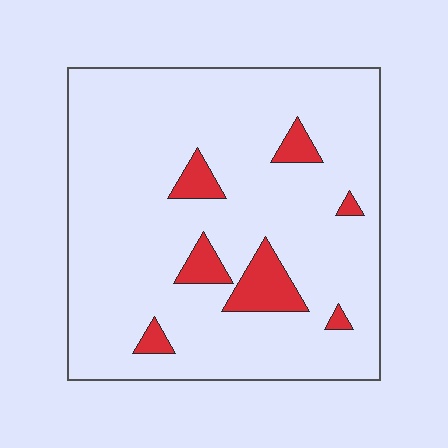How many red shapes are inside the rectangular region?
7.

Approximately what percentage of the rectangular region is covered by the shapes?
Approximately 10%.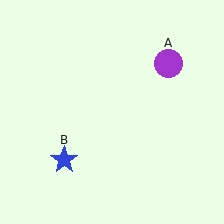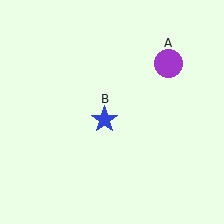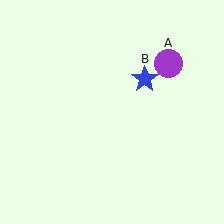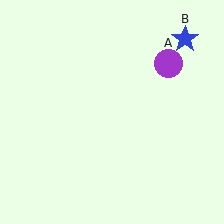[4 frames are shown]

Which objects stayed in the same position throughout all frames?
Purple circle (object A) remained stationary.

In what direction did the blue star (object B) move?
The blue star (object B) moved up and to the right.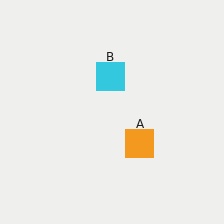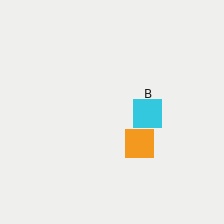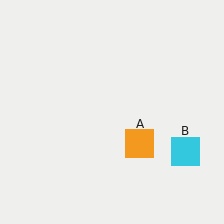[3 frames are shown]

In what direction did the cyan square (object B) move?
The cyan square (object B) moved down and to the right.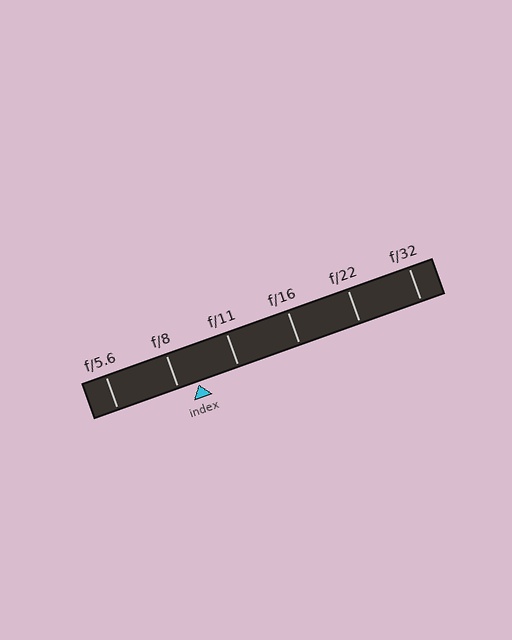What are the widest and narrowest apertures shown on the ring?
The widest aperture shown is f/5.6 and the narrowest is f/32.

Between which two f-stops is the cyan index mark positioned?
The index mark is between f/8 and f/11.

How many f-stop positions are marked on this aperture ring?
There are 6 f-stop positions marked.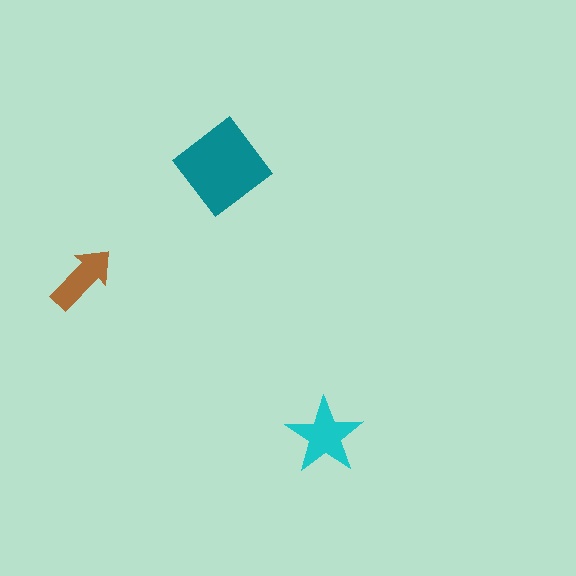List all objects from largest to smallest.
The teal diamond, the cyan star, the brown arrow.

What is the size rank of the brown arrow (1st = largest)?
3rd.